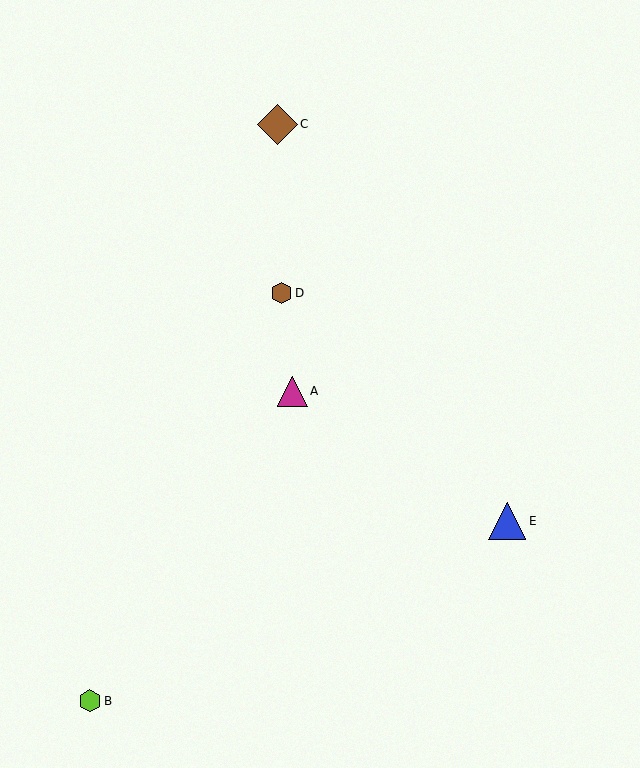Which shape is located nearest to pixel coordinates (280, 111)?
The brown diamond (labeled C) at (278, 124) is nearest to that location.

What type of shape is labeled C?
Shape C is a brown diamond.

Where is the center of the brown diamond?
The center of the brown diamond is at (278, 124).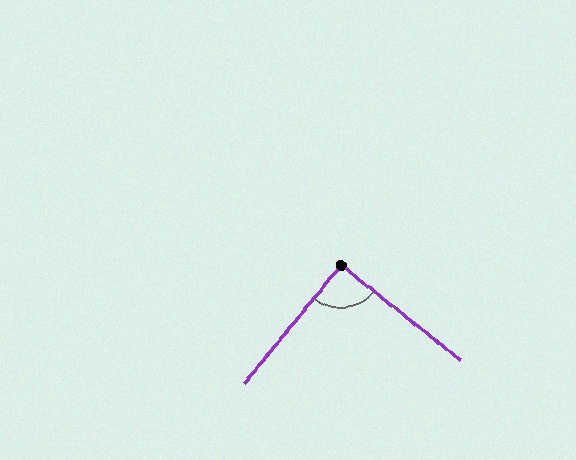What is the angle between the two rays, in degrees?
Approximately 91 degrees.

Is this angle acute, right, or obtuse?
It is approximately a right angle.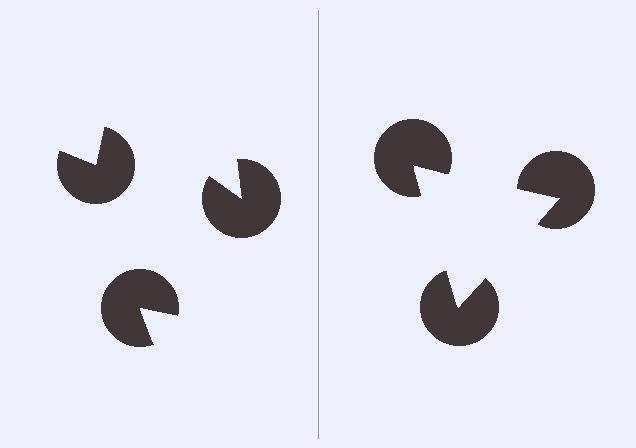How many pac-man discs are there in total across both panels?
6 — 3 on each side.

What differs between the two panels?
The pac-man discs are positioned identically on both sides; only the wedge orientations differ. On the right they align to a triangle; on the left they are misaligned.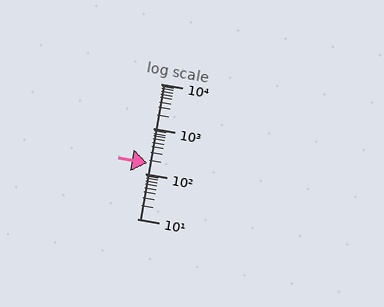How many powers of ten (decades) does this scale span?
The scale spans 3 decades, from 10 to 10000.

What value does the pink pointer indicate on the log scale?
The pointer indicates approximately 170.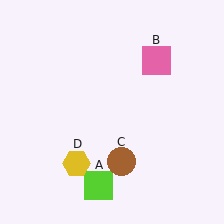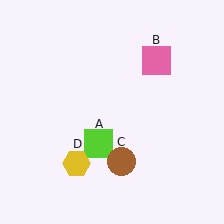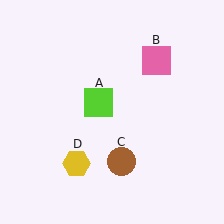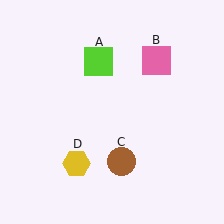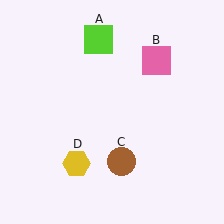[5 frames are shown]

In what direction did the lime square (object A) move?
The lime square (object A) moved up.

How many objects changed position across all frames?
1 object changed position: lime square (object A).